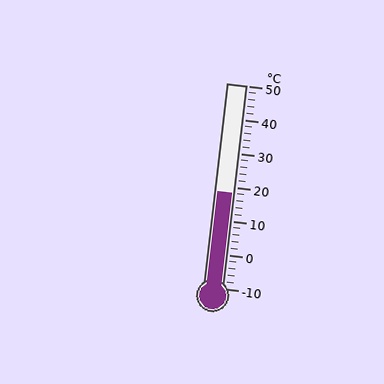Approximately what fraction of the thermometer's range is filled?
The thermometer is filled to approximately 45% of its range.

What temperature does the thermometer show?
The thermometer shows approximately 18°C.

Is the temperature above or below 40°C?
The temperature is below 40°C.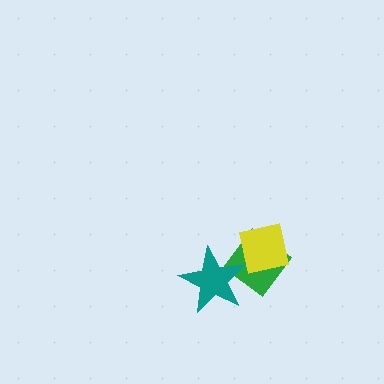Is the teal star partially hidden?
No, no other shape covers it.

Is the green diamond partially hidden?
Yes, it is partially covered by another shape.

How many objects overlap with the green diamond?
2 objects overlap with the green diamond.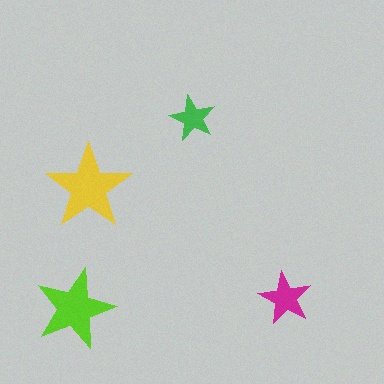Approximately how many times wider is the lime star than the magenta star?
About 1.5 times wider.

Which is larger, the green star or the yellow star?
The yellow one.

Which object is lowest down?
The lime star is bottommost.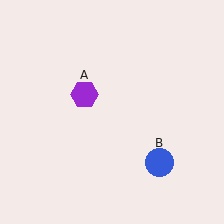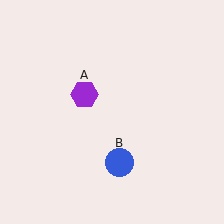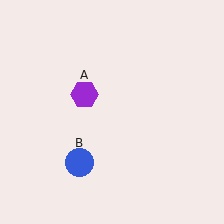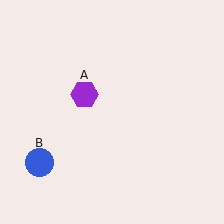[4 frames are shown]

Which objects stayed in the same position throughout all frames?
Purple hexagon (object A) remained stationary.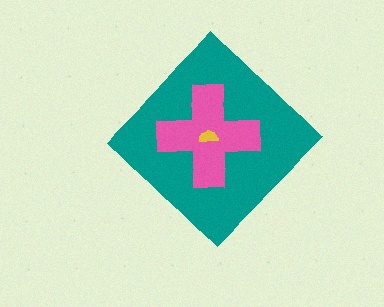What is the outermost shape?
The teal diamond.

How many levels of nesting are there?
3.